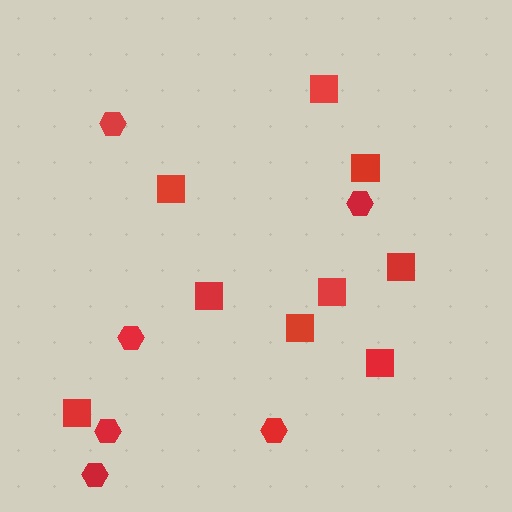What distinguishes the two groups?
There are 2 groups: one group of squares (9) and one group of hexagons (6).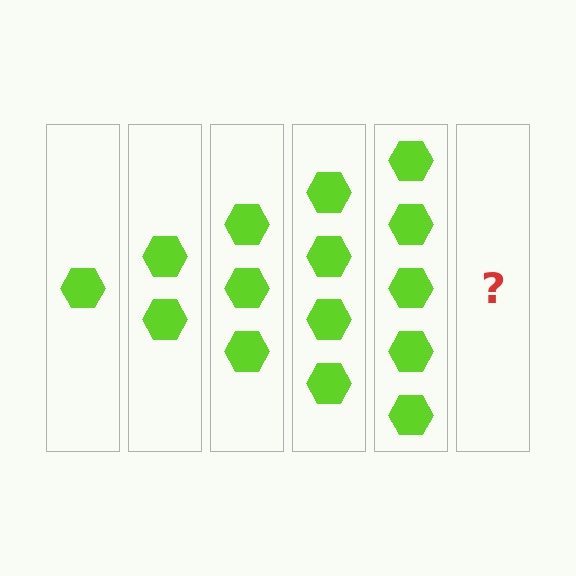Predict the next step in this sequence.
The next step is 6 hexagons.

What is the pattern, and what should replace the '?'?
The pattern is that each step adds one more hexagon. The '?' should be 6 hexagons.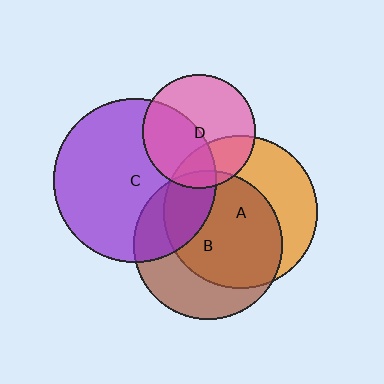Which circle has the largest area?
Circle C (purple).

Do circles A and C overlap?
Yes.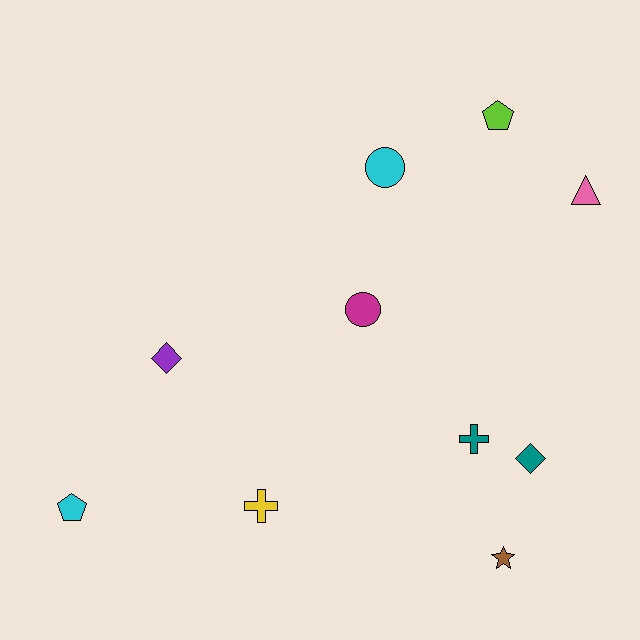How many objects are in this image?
There are 10 objects.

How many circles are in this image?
There are 2 circles.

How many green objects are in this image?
There are no green objects.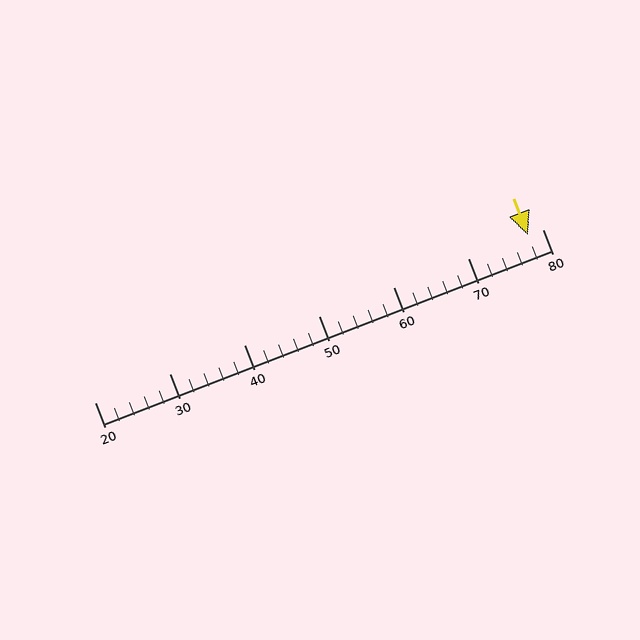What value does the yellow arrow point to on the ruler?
The yellow arrow points to approximately 78.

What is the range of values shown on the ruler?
The ruler shows values from 20 to 80.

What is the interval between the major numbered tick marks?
The major tick marks are spaced 10 units apart.